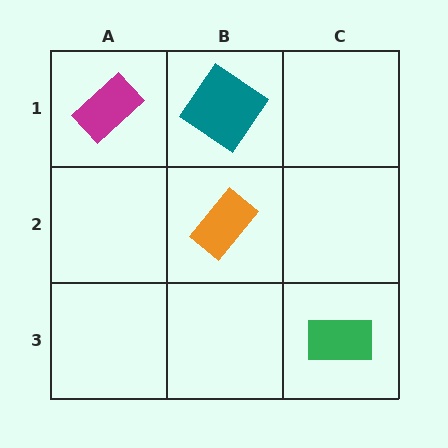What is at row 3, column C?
A green rectangle.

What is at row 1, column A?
A magenta rectangle.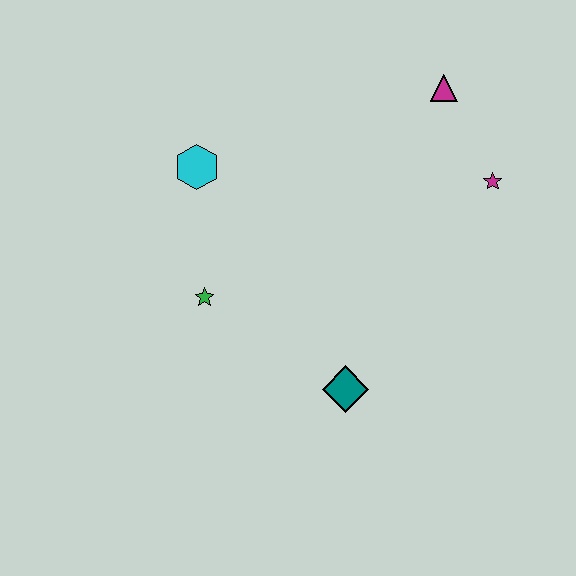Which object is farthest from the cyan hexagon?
The magenta star is farthest from the cyan hexagon.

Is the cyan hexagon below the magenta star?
No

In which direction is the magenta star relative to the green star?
The magenta star is to the right of the green star.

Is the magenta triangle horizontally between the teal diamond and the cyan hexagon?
No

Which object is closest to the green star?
The cyan hexagon is closest to the green star.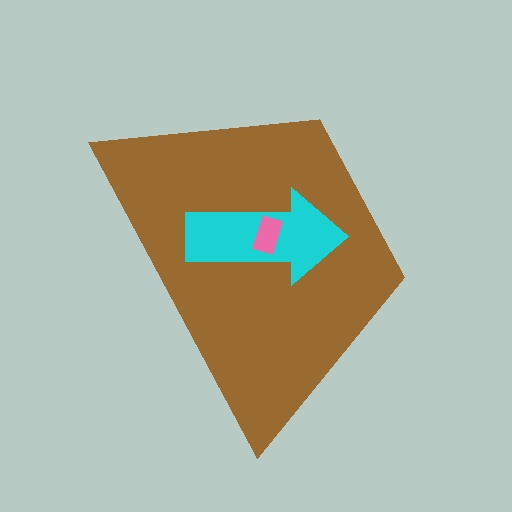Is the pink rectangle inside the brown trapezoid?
Yes.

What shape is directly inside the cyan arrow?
The pink rectangle.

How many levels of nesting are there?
3.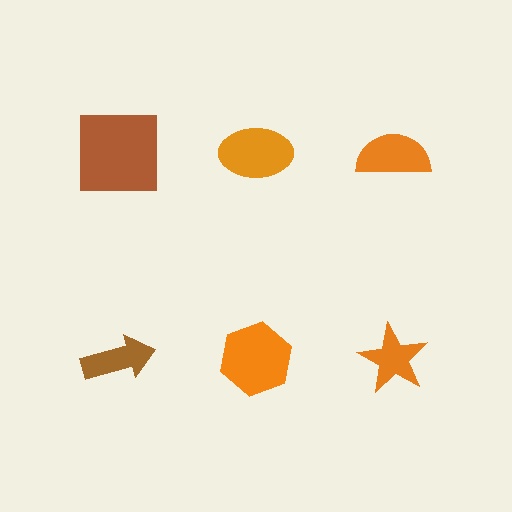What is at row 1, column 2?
An orange ellipse.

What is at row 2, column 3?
An orange star.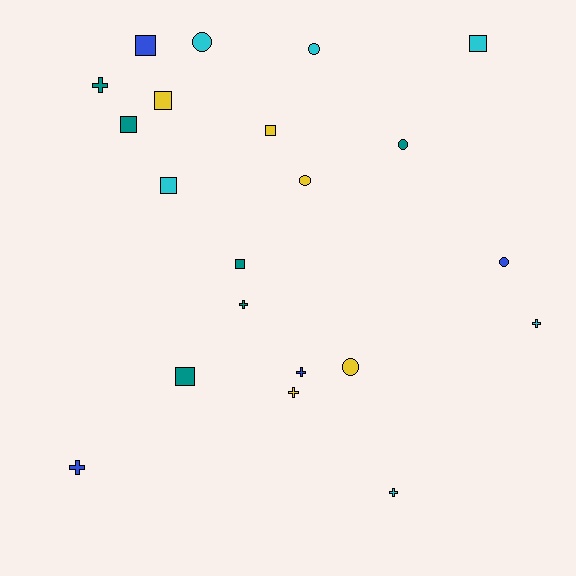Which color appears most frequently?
Teal, with 6 objects.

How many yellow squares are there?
There are 2 yellow squares.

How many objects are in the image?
There are 21 objects.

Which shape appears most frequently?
Square, with 8 objects.